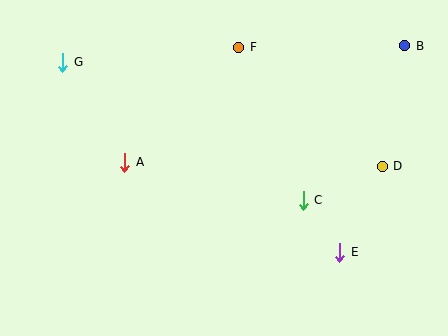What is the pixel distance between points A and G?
The distance between A and G is 118 pixels.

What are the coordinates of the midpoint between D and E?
The midpoint between D and E is at (361, 209).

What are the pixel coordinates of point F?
Point F is at (239, 47).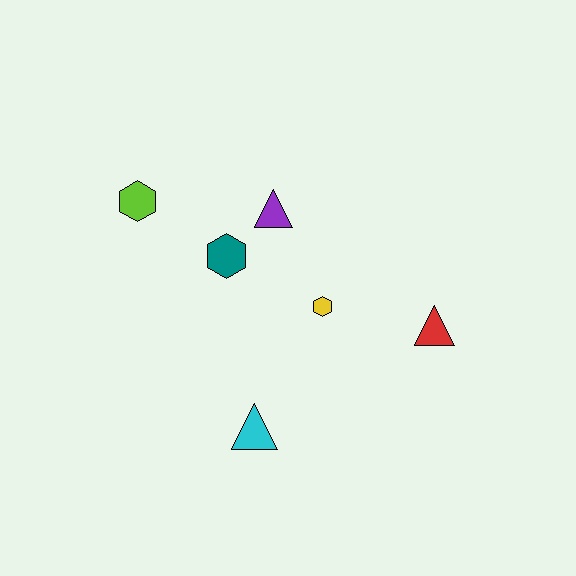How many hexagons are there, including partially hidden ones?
There are 3 hexagons.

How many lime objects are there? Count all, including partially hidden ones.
There is 1 lime object.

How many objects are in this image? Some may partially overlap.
There are 6 objects.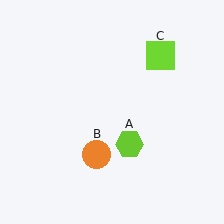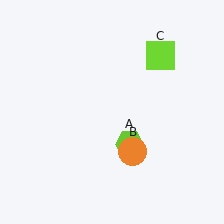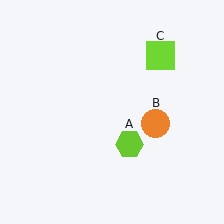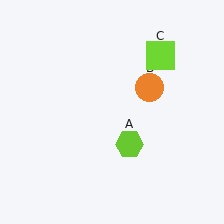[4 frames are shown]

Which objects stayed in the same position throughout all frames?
Lime hexagon (object A) and lime square (object C) remained stationary.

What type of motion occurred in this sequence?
The orange circle (object B) rotated counterclockwise around the center of the scene.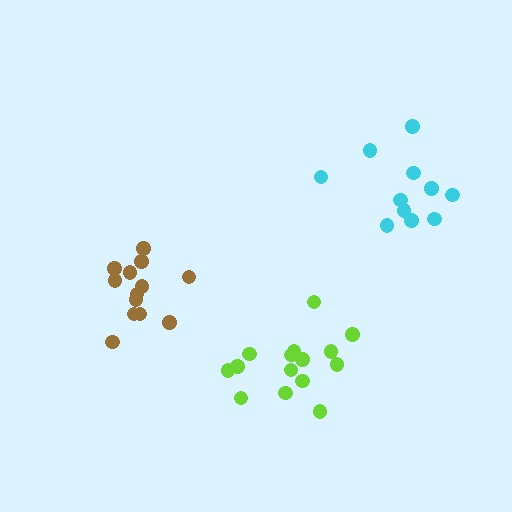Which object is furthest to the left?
The brown cluster is leftmost.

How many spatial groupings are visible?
There are 3 spatial groupings.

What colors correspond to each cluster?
The clusters are colored: brown, lime, cyan.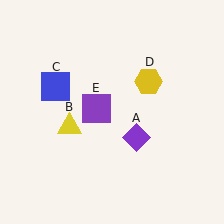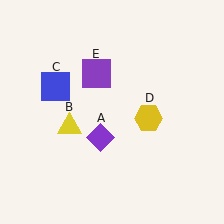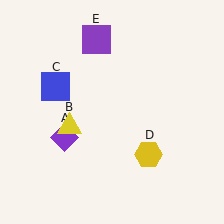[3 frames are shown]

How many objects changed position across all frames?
3 objects changed position: purple diamond (object A), yellow hexagon (object D), purple square (object E).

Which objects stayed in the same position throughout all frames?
Yellow triangle (object B) and blue square (object C) remained stationary.